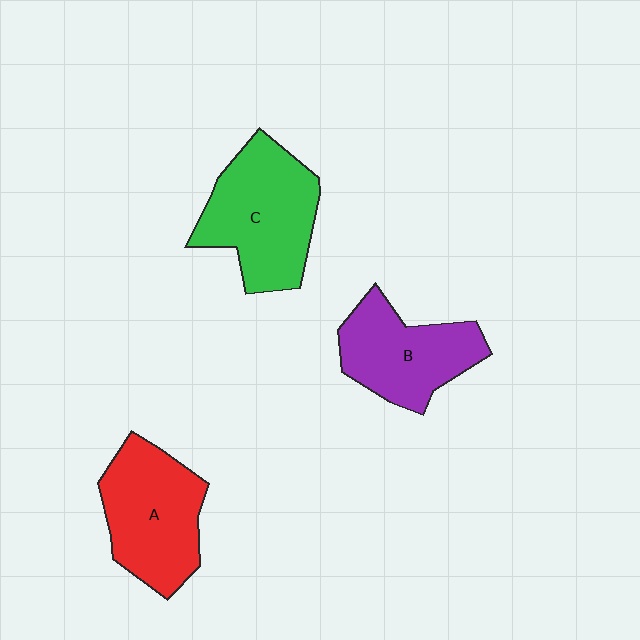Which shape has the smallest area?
Shape B (purple).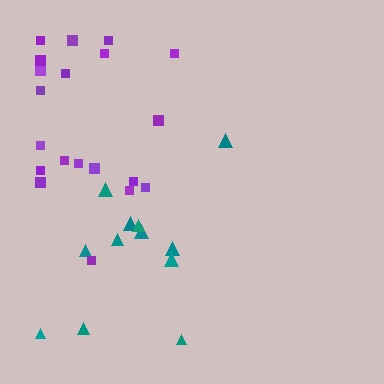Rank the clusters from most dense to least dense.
teal, purple.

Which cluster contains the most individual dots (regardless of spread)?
Purple (20).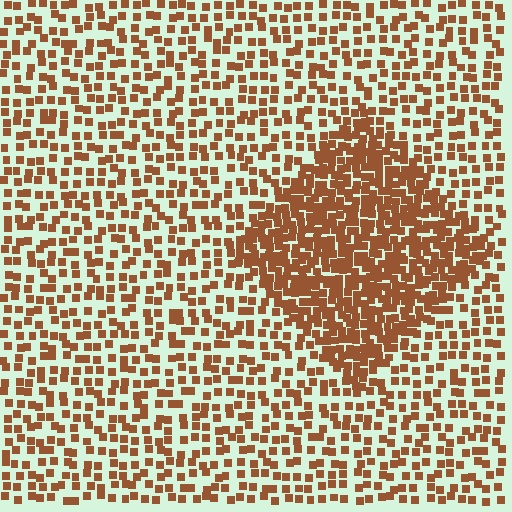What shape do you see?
I see a diamond.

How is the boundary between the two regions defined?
The boundary is defined by a change in element density (approximately 2.2x ratio). All elements are the same color, size, and shape.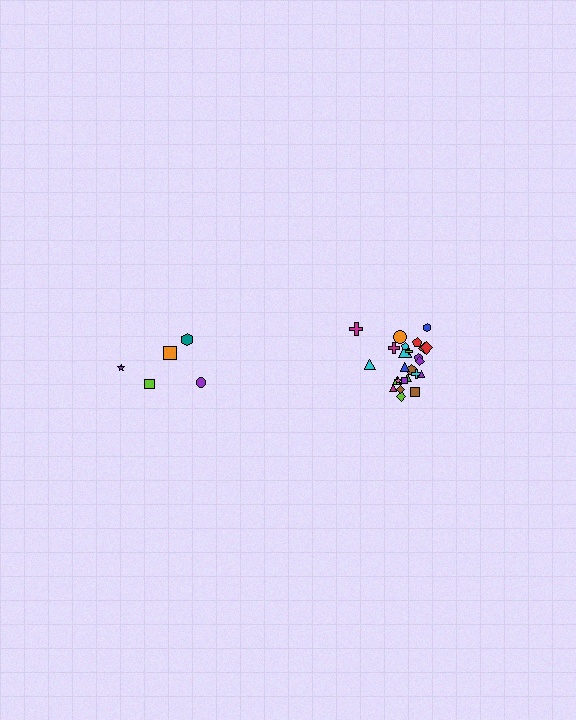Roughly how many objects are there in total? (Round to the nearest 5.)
Roughly 30 objects in total.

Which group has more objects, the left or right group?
The right group.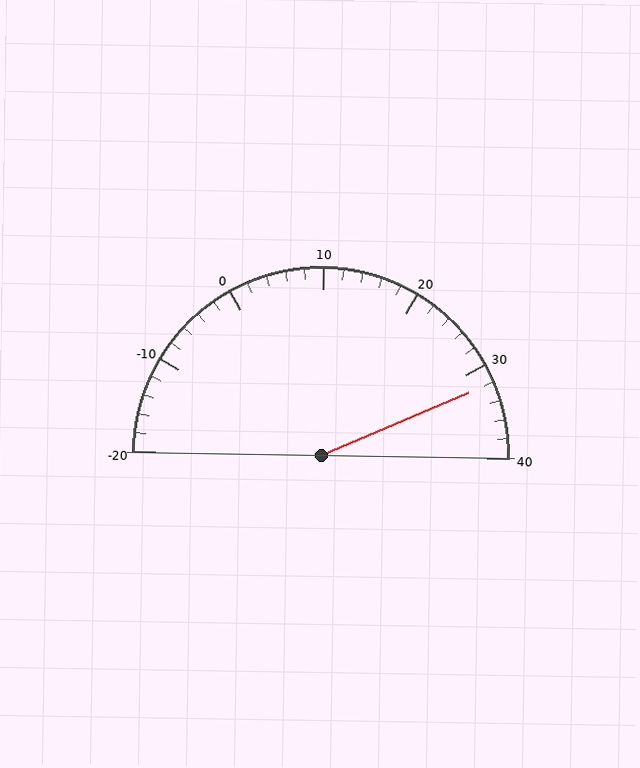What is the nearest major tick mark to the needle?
The nearest major tick mark is 30.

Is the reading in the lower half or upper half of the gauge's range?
The reading is in the upper half of the range (-20 to 40).